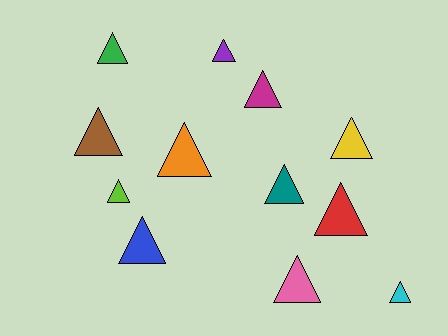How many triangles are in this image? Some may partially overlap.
There are 12 triangles.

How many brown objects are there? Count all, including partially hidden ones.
There is 1 brown object.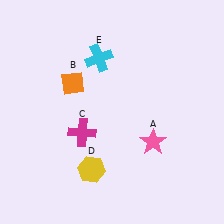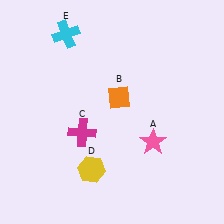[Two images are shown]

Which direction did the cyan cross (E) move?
The cyan cross (E) moved left.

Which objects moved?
The objects that moved are: the orange diamond (B), the cyan cross (E).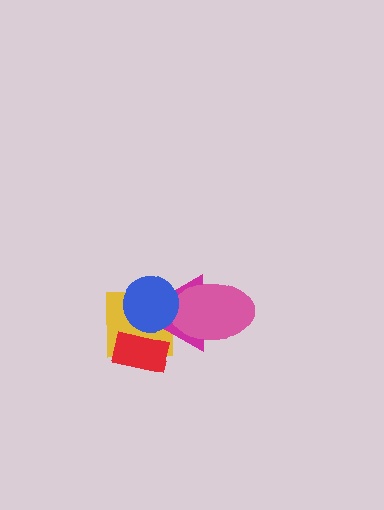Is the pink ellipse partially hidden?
Yes, it is partially covered by another shape.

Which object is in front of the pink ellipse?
The blue circle is in front of the pink ellipse.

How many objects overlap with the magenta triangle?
4 objects overlap with the magenta triangle.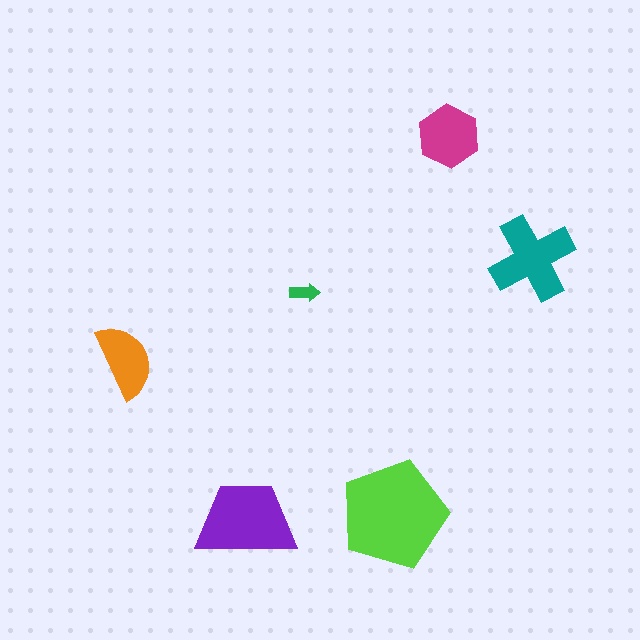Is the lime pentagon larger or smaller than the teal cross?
Larger.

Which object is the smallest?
The green arrow.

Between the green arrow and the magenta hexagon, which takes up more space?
The magenta hexagon.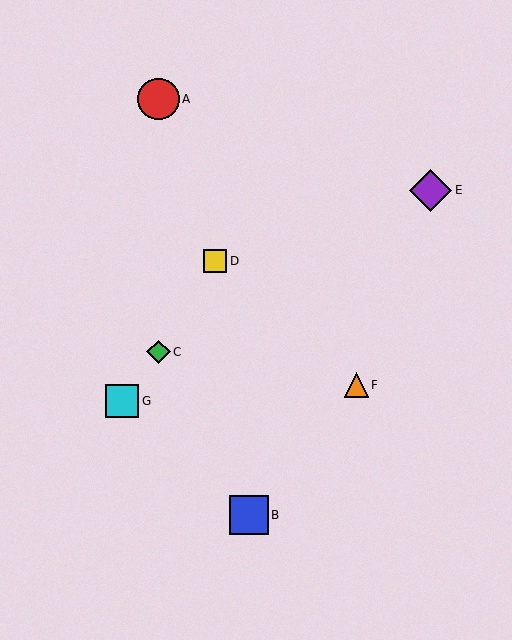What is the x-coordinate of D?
Object D is at x≈215.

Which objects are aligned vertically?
Objects A, C are aligned vertically.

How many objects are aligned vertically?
2 objects (A, C) are aligned vertically.